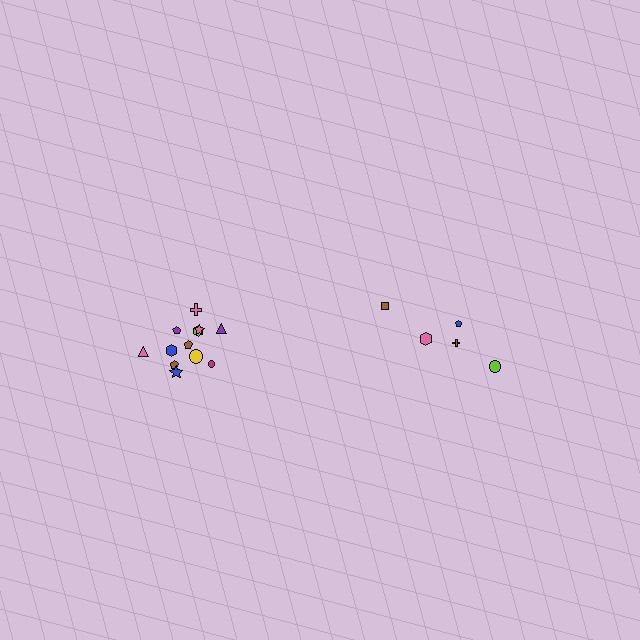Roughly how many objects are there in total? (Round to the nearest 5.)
Roughly 15 objects in total.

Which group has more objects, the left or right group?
The left group.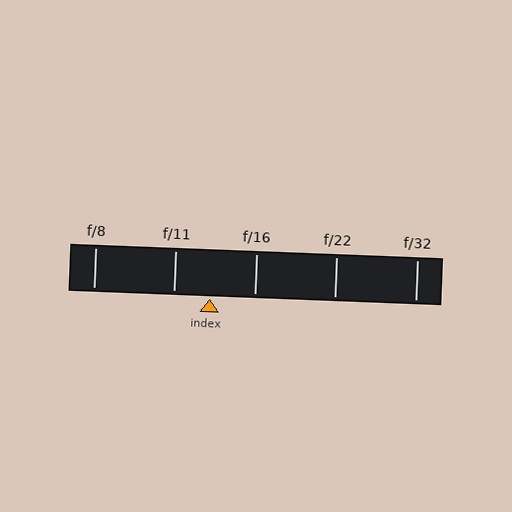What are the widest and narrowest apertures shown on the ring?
The widest aperture shown is f/8 and the narrowest is f/32.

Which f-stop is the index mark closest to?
The index mark is closest to f/11.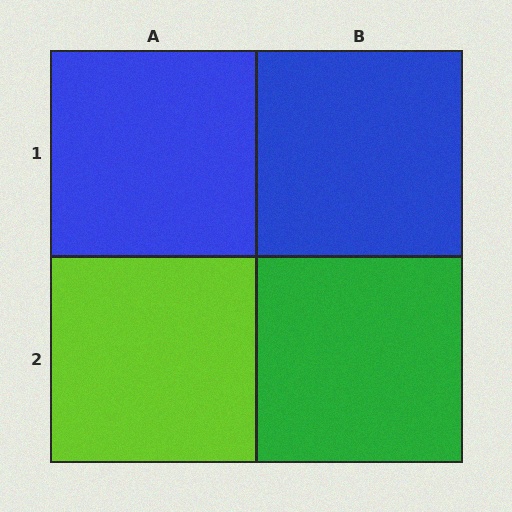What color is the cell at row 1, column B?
Blue.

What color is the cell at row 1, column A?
Blue.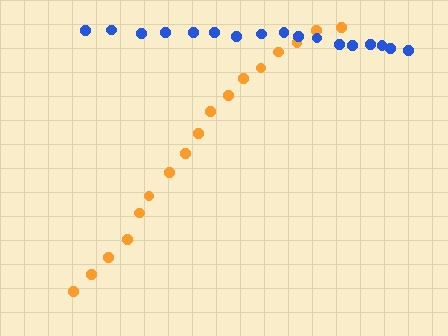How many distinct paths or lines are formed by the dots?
There are 2 distinct paths.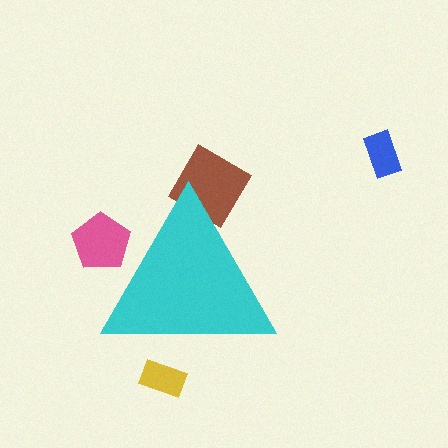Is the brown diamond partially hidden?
Yes, the brown diamond is partially hidden behind the cyan triangle.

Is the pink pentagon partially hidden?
Yes, the pink pentagon is partially hidden behind the cyan triangle.